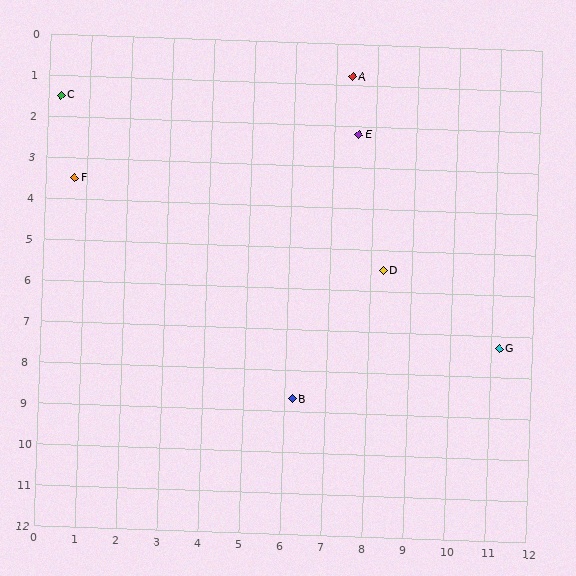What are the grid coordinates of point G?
Point G is at approximately (11.2, 7.3).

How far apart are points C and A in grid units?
Points C and A are about 7.1 grid units apart.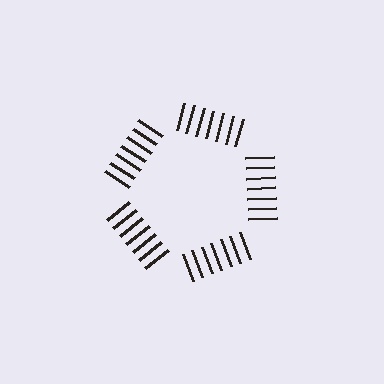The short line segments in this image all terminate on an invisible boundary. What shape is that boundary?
An illusory pentagon — the line segments terminate on its edges but no continuous stroke is drawn.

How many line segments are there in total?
35 — 7 along each of the 5 edges.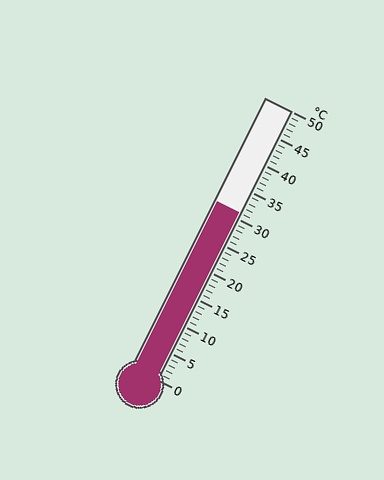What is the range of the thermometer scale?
The thermometer scale ranges from 0°C to 50°C.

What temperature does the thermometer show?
The thermometer shows approximately 31°C.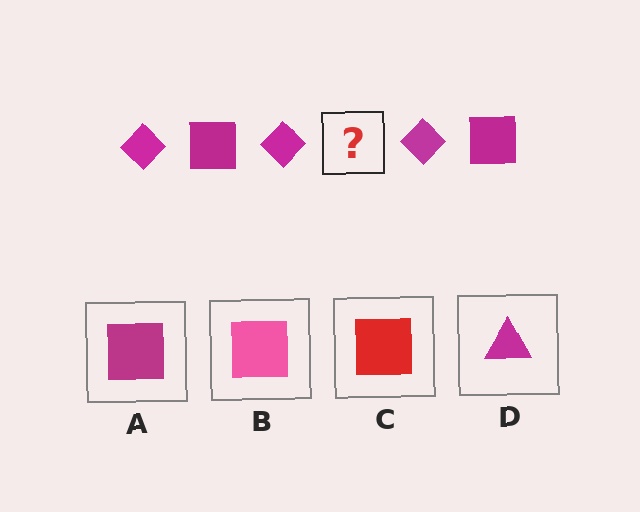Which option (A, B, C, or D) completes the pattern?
A.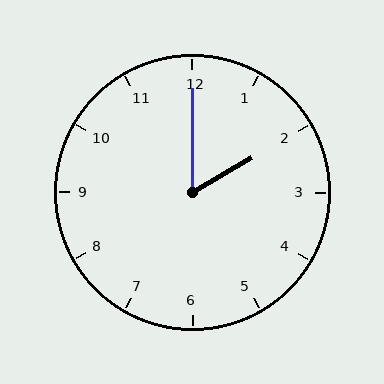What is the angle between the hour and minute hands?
Approximately 60 degrees.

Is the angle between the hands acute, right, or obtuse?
It is acute.